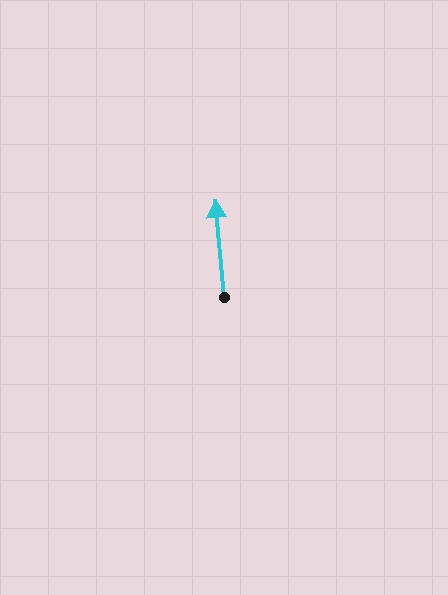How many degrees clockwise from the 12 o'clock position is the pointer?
Approximately 355 degrees.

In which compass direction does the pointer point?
North.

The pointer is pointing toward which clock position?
Roughly 12 o'clock.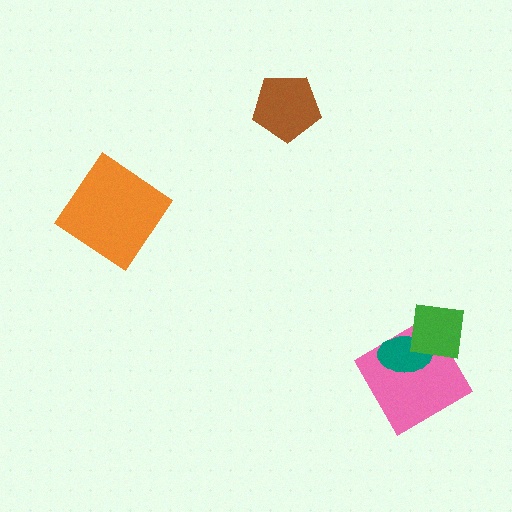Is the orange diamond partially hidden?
No, no other shape covers it.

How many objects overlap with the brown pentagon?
0 objects overlap with the brown pentagon.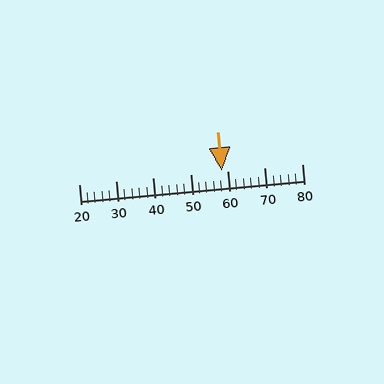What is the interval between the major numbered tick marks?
The major tick marks are spaced 10 units apart.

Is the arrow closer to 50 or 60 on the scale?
The arrow is closer to 60.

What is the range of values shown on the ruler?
The ruler shows values from 20 to 80.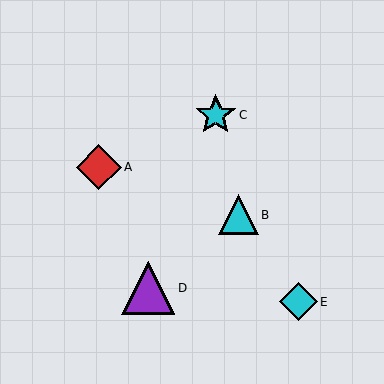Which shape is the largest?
The purple triangle (labeled D) is the largest.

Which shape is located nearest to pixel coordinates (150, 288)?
The purple triangle (labeled D) at (148, 288) is nearest to that location.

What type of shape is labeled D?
Shape D is a purple triangle.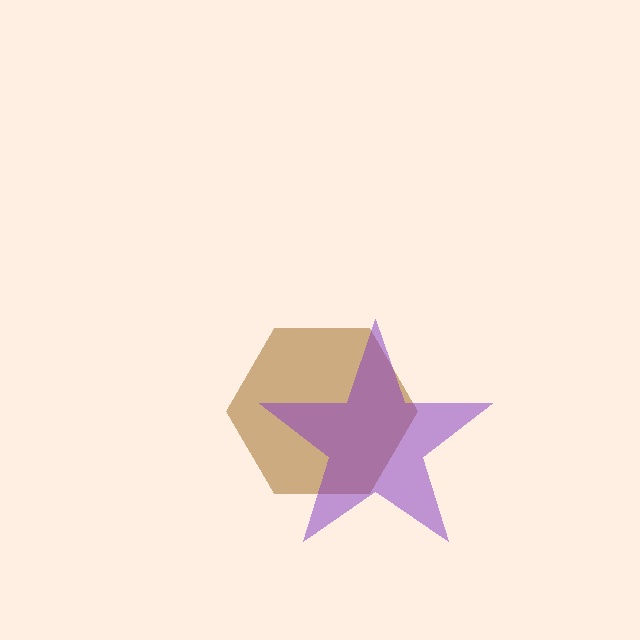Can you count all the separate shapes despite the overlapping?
Yes, there are 2 separate shapes.